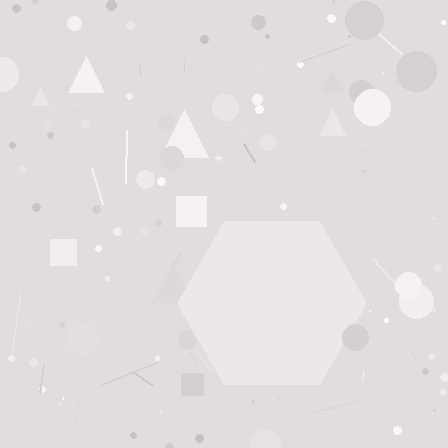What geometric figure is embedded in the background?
A hexagon is embedded in the background.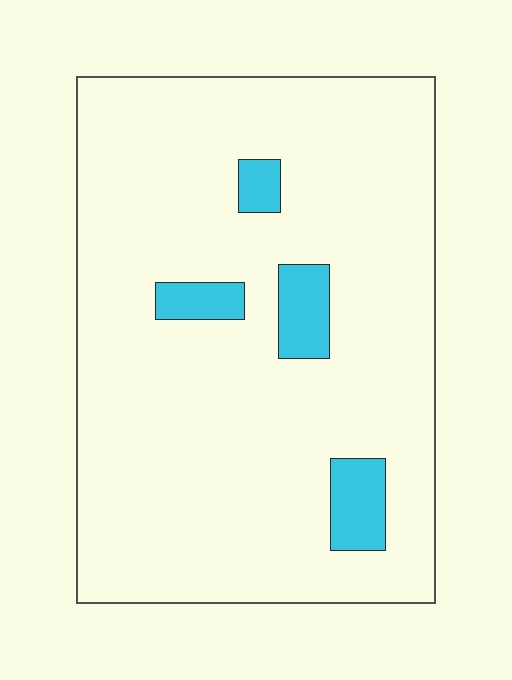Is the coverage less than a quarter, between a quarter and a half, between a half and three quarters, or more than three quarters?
Less than a quarter.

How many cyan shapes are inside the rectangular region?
4.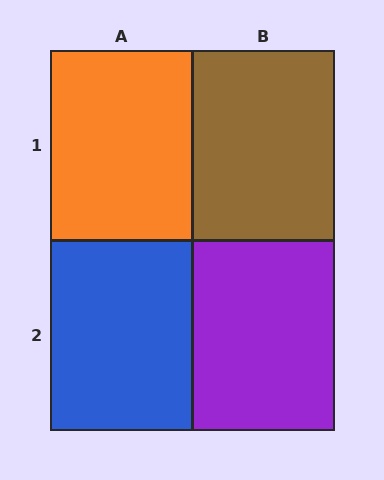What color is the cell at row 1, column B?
Brown.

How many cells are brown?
1 cell is brown.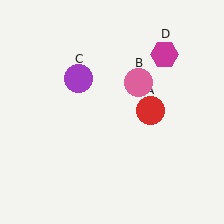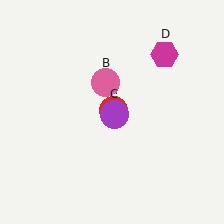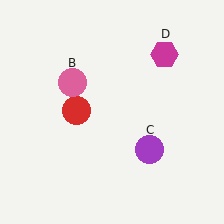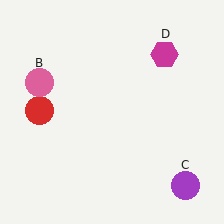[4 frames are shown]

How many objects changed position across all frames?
3 objects changed position: red circle (object A), pink circle (object B), purple circle (object C).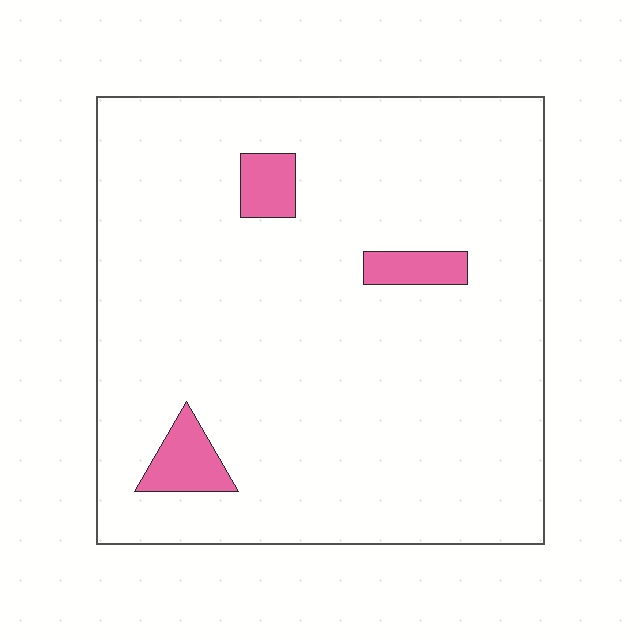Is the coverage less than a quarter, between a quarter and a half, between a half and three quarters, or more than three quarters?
Less than a quarter.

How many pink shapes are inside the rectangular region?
3.